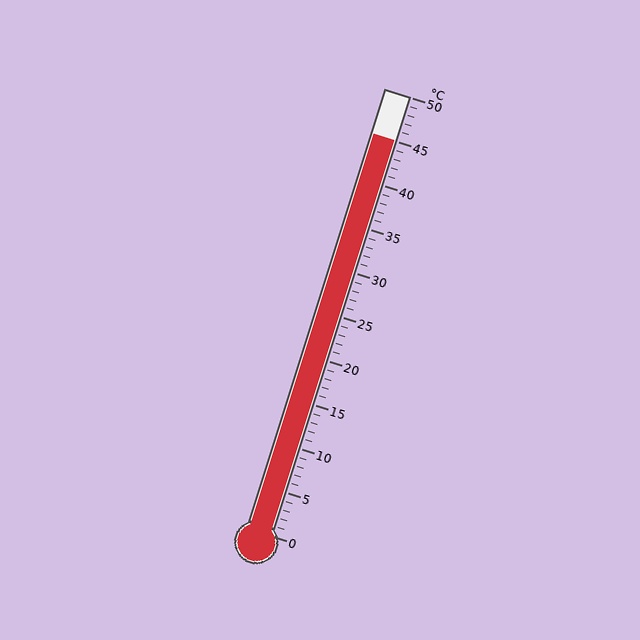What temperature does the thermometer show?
The thermometer shows approximately 45°C.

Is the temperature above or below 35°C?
The temperature is above 35°C.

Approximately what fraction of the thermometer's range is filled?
The thermometer is filled to approximately 90% of its range.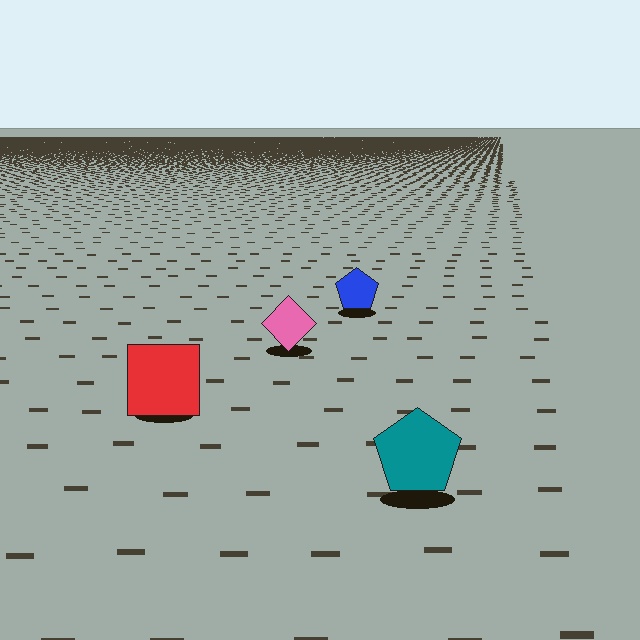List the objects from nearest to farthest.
From nearest to farthest: the teal pentagon, the red square, the pink diamond, the blue pentagon.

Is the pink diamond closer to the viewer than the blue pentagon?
Yes. The pink diamond is closer — you can tell from the texture gradient: the ground texture is coarser near it.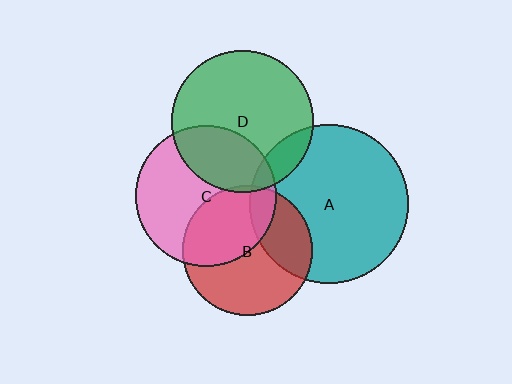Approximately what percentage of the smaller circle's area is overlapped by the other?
Approximately 10%.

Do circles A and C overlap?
Yes.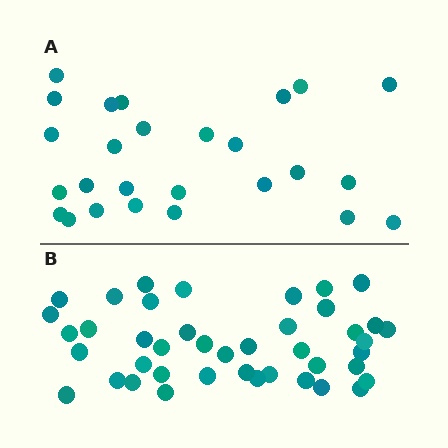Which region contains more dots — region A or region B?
Region B (the bottom region) has more dots.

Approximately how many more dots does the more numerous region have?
Region B has approximately 15 more dots than region A.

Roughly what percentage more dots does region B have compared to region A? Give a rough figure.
About 60% more.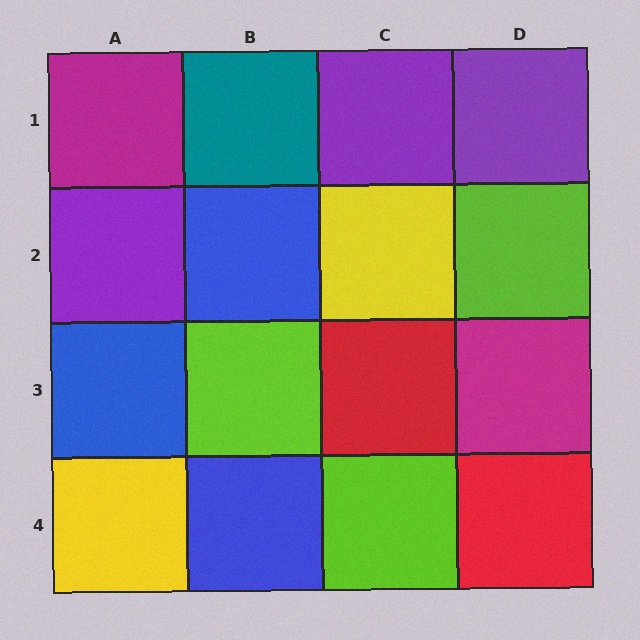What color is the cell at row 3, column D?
Magenta.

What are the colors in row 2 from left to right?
Purple, blue, yellow, lime.